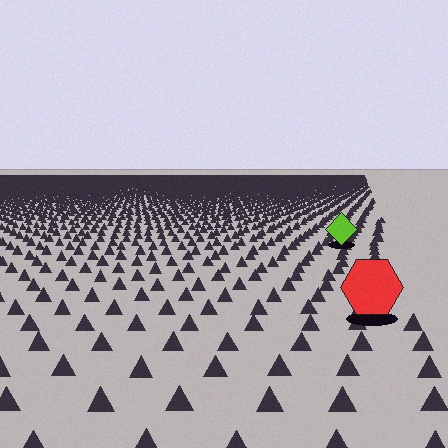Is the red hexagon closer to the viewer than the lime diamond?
Yes. The red hexagon is closer — you can tell from the texture gradient: the ground texture is coarser near it.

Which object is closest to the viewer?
The red hexagon is closest. The texture marks near it are larger and more spread out.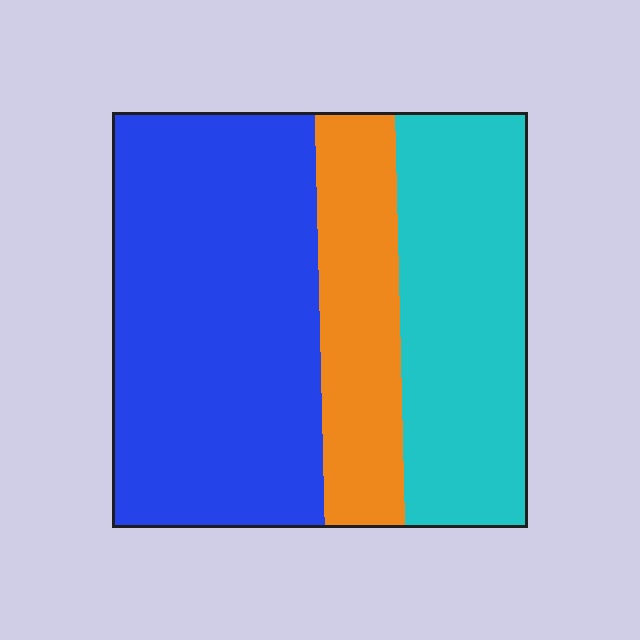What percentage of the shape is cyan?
Cyan takes up about one third (1/3) of the shape.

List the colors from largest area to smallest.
From largest to smallest: blue, cyan, orange.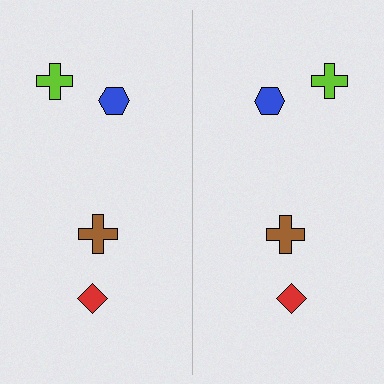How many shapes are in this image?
There are 8 shapes in this image.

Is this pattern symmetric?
Yes, this pattern has bilateral (reflection) symmetry.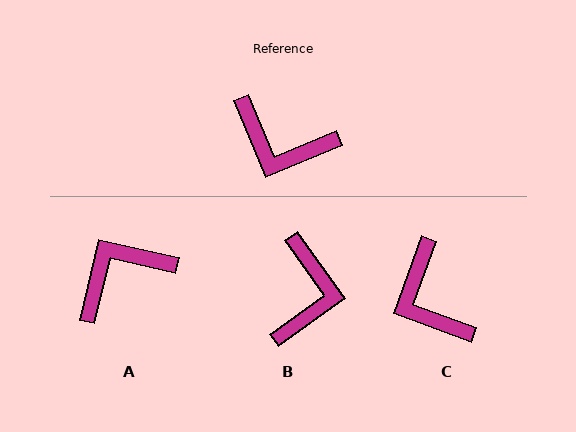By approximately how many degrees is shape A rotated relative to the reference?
Approximately 125 degrees clockwise.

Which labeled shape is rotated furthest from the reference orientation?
A, about 125 degrees away.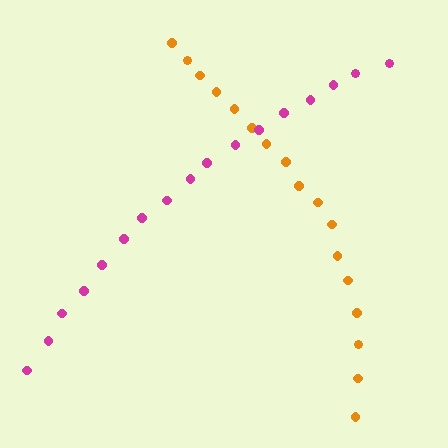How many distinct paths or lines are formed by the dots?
There are 2 distinct paths.